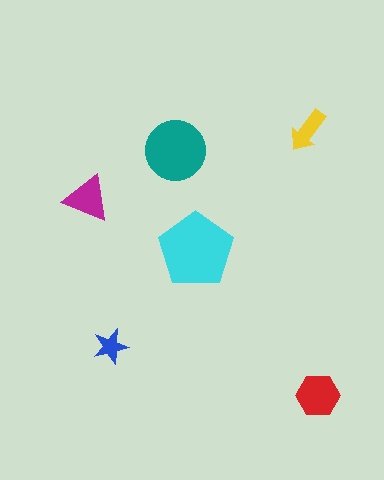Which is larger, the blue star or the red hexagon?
The red hexagon.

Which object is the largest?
The cyan pentagon.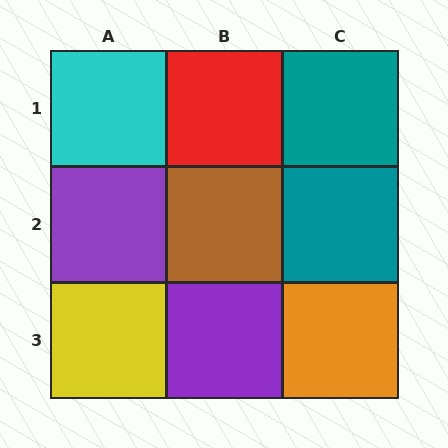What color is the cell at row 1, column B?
Red.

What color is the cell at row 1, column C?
Teal.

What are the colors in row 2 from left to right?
Purple, brown, teal.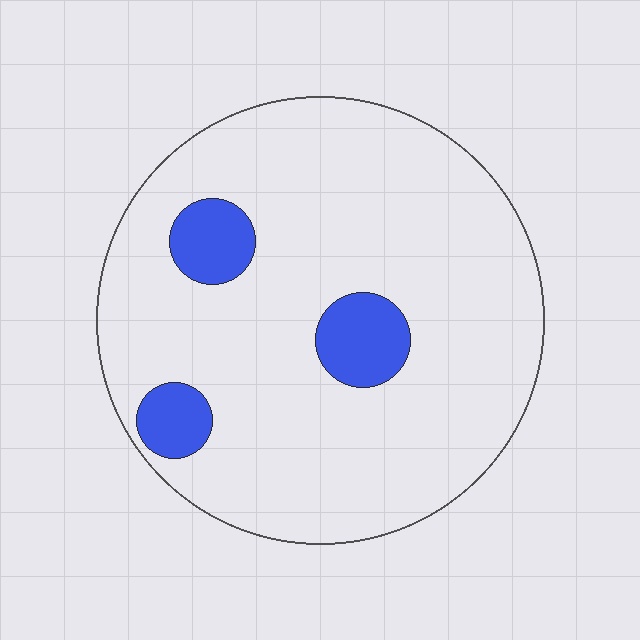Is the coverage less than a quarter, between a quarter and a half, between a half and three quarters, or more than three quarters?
Less than a quarter.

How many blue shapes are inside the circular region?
3.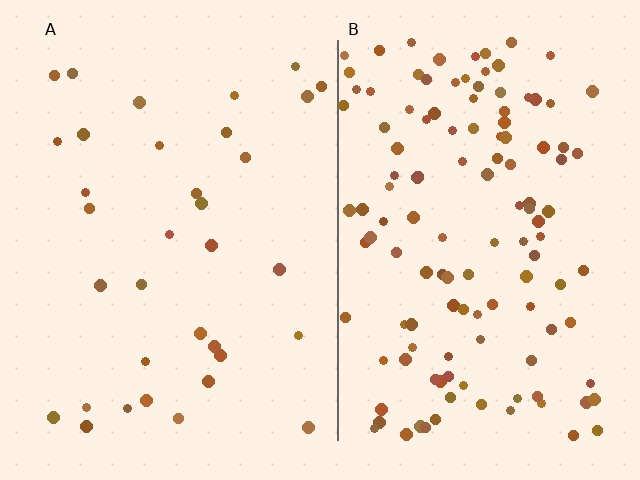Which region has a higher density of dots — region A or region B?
B (the right).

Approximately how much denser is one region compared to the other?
Approximately 3.7× — region B over region A.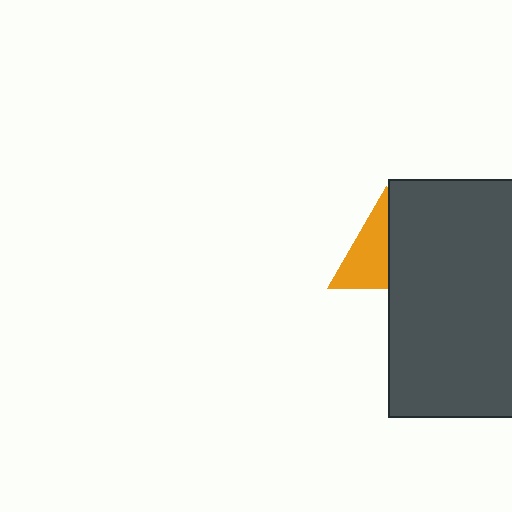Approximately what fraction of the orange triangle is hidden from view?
Roughly 48% of the orange triangle is hidden behind the dark gray rectangle.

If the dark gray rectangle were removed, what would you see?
You would see the complete orange triangle.